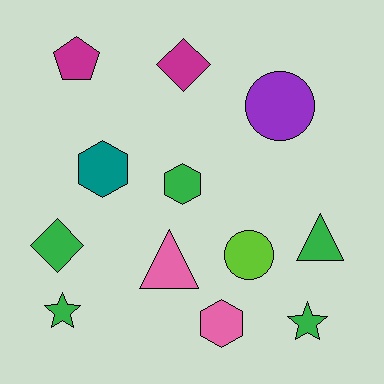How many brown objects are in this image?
There are no brown objects.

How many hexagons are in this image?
There are 3 hexagons.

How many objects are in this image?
There are 12 objects.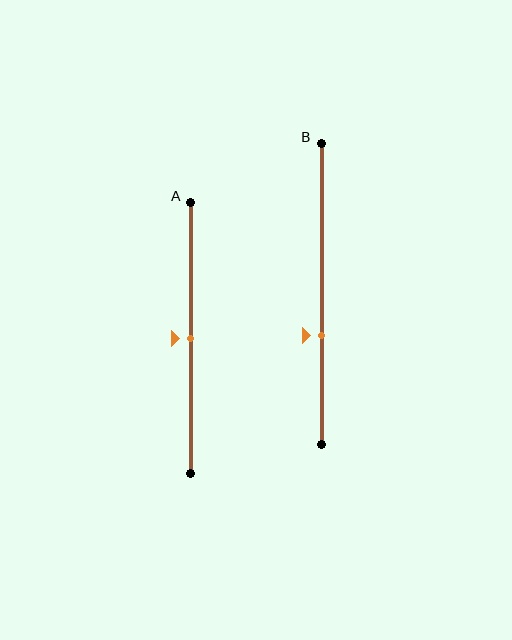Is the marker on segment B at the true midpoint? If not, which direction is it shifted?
No, the marker on segment B is shifted downward by about 14% of the segment length.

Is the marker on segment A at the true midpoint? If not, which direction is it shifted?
Yes, the marker on segment A is at the true midpoint.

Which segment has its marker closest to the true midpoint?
Segment A has its marker closest to the true midpoint.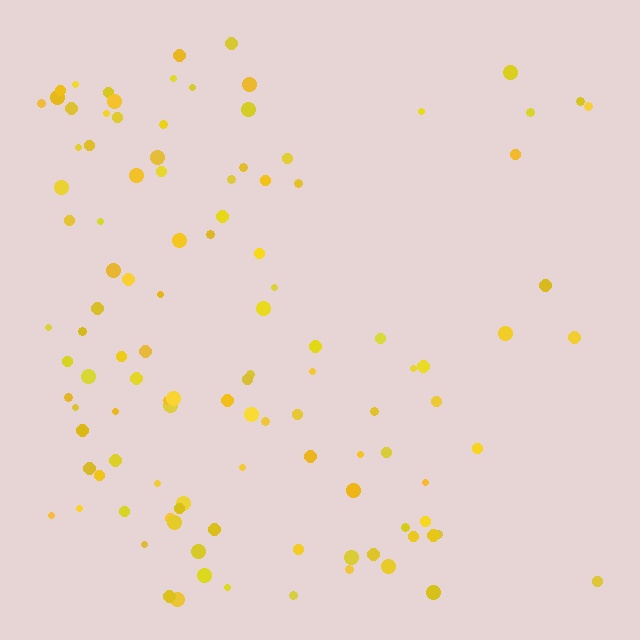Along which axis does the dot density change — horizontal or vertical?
Horizontal.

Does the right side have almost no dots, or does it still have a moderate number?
Still a moderate number, just noticeably fewer than the left.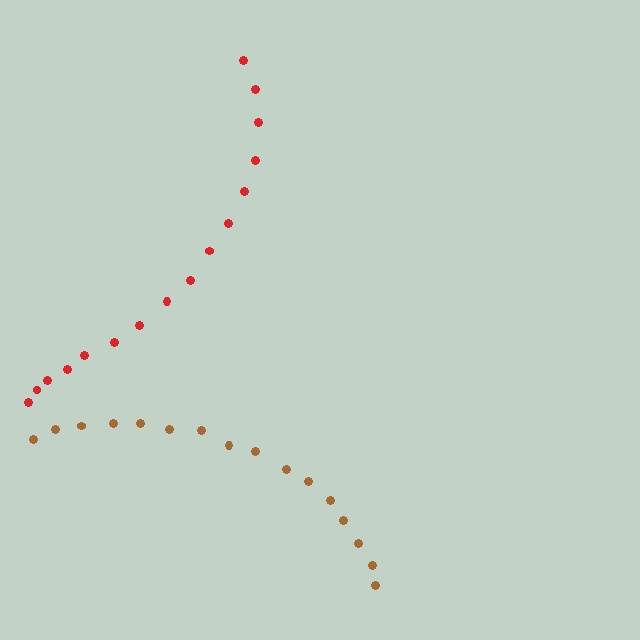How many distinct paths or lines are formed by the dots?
There are 2 distinct paths.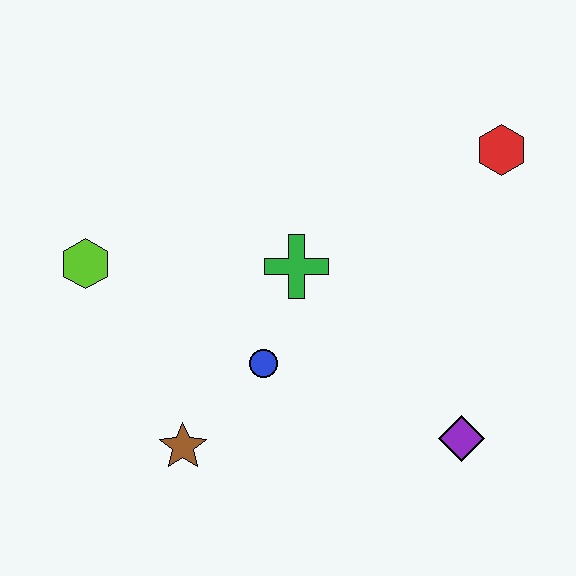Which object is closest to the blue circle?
The green cross is closest to the blue circle.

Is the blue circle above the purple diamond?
Yes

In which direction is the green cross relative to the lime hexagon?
The green cross is to the right of the lime hexagon.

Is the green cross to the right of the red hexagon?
No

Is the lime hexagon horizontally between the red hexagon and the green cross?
No